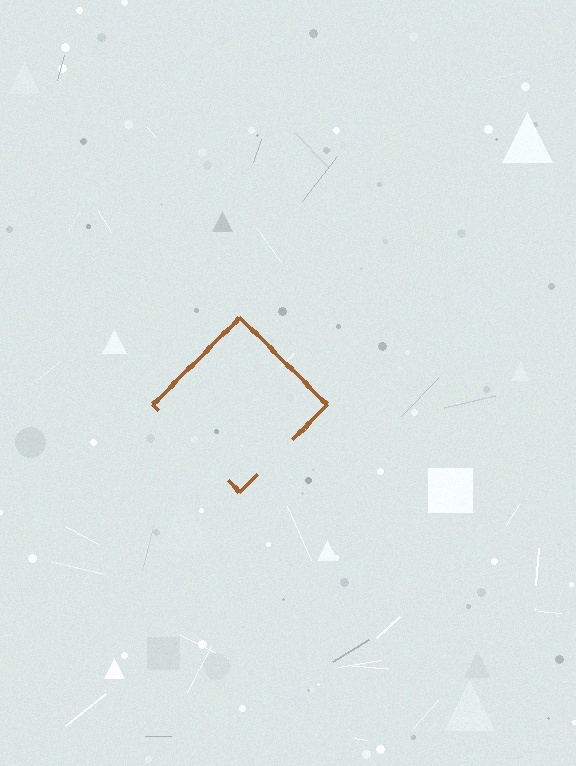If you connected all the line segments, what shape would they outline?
They would outline a diamond.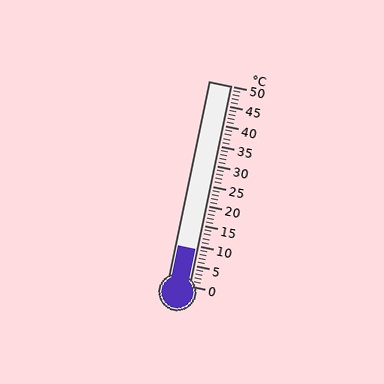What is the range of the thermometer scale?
The thermometer scale ranges from 0°C to 50°C.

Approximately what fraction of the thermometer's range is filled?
The thermometer is filled to approximately 20% of its range.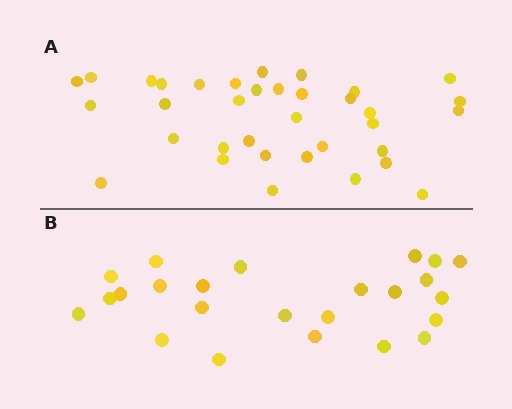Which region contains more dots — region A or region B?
Region A (the top region) has more dots.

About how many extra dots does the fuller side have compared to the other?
Region A has roughly 12 or so more dots than region B.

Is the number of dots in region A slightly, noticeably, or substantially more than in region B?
Region A has substantially more. The ratio is roughly 1.5 to 1.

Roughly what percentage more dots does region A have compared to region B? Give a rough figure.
About 45% more.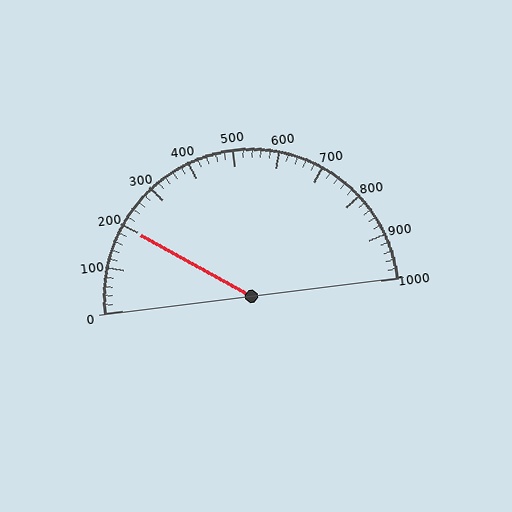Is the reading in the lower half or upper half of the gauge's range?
The reading is in the lower half of the range (0 to 1000).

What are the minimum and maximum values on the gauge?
The gauge ranges from 0 to 1000.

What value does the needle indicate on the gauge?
The needle indicates approximately 200.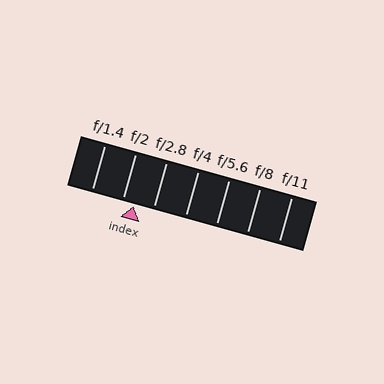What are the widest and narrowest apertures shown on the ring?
The widest aperture shown is f/1.4 and the narrowest is f/11.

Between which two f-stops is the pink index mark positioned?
The index mark is between f/2 and f/2.8.